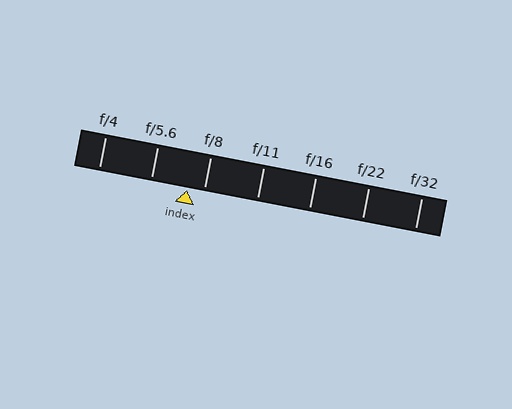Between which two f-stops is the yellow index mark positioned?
The index mark is between f/5.6 and f/8.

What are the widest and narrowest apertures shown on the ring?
The widest aperture shown is f/4 and the narrowest is f/32.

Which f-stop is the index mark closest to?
The index mark is closest to f/8.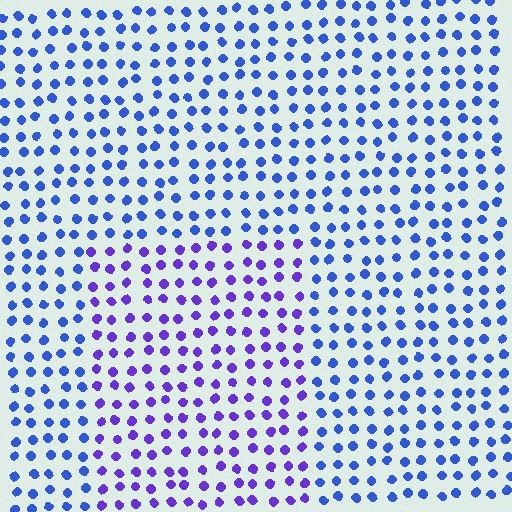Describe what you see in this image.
The image is filled with small blue elements in a uniform arrangement. A rectangle-shaped region is visible where the elements are tinted to a slightly different hue, forming a subtle color boundary.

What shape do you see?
I see a rectangle.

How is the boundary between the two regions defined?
The boundary is defined purely by a slight shift in hue (about 36 degrees). Spacing, size, and orientation are identical on both sides.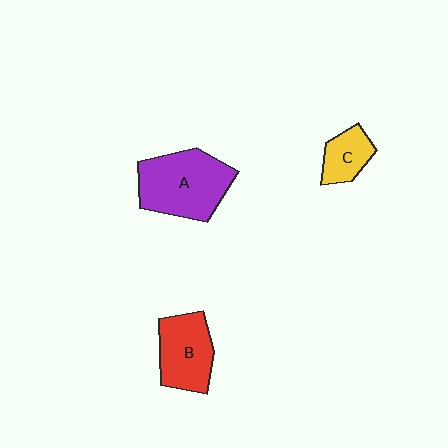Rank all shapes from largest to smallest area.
From largest to smallest: A (purple), B (red), C (yellow).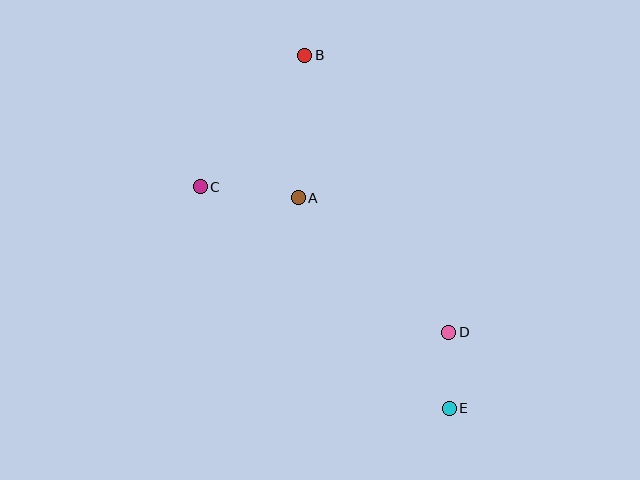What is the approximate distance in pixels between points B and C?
The distance between B and C is approximately 168 pixels.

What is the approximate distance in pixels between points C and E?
The distance between C and E is approximately 334 pixels.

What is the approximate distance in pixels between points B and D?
The distance between B and D is approximately 313 pixels.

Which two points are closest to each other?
Points D and E are closest to each other.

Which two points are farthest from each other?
Points B and E are farthest from each other.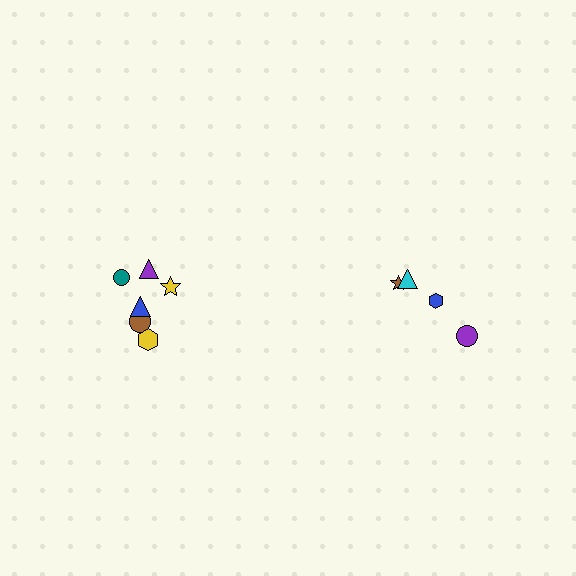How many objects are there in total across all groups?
There are 10 objects.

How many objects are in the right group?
There are 4 objects.